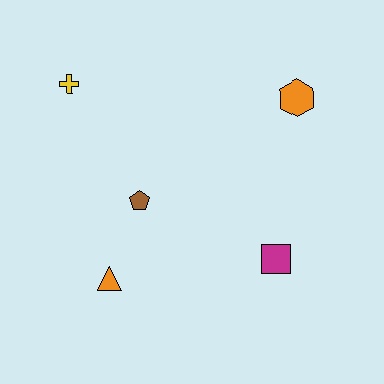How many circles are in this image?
There are no circles.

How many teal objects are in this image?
There are no teal objects.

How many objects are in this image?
There are 5 objects.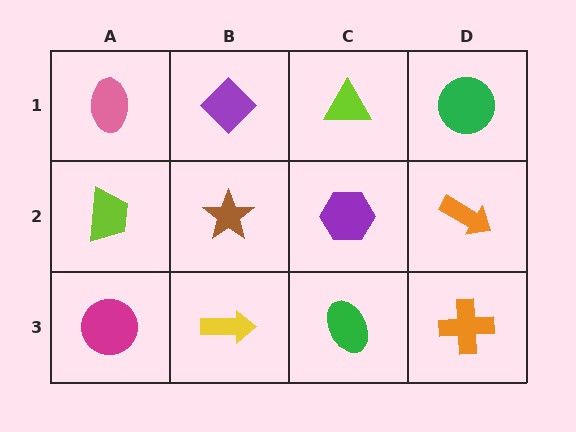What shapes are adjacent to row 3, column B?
A brown star (row 2, column B), a magenta circle (row 3, column A), a green ellipse (row 3, column C).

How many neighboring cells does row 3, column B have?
3.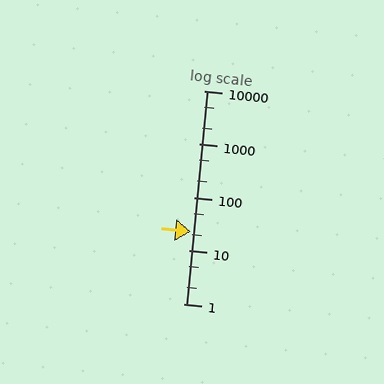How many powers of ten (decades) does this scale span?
The scale spans 4 decades, from 1 to 10000.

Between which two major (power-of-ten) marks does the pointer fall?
The pointer is between 10 and 100.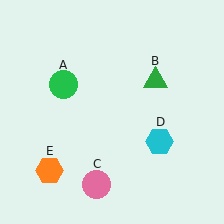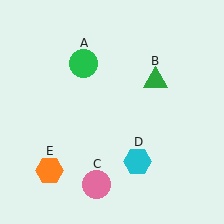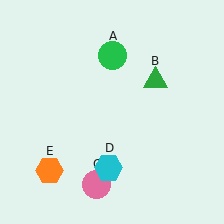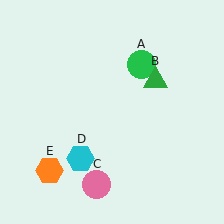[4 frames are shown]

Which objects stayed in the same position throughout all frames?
Green triangle (object B) and pink circle (object C) and orange hexagon (object E) remained stationary.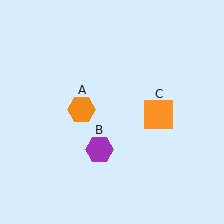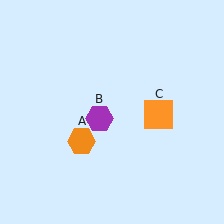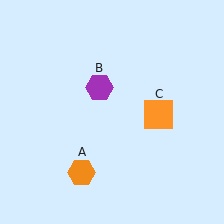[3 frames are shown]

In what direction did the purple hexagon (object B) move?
The purple hexagon (object B) moved up.